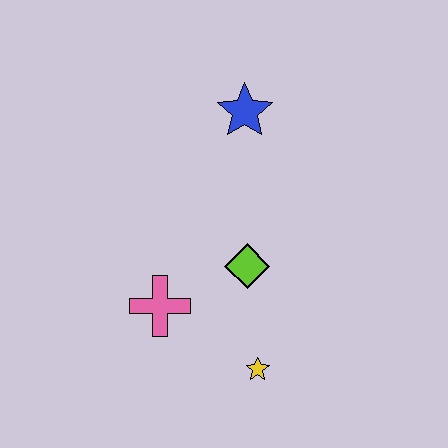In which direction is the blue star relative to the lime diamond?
The blue star is above the lime diamond.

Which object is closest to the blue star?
The lime diamond is closest to the blue star.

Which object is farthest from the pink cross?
The blue star is farthest from the pink cross.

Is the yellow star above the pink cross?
No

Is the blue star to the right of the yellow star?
No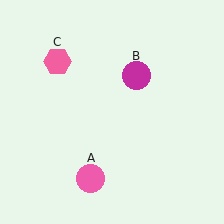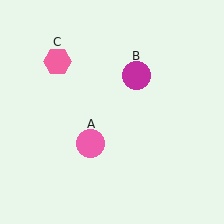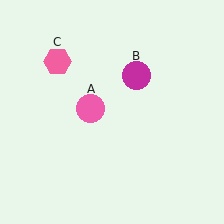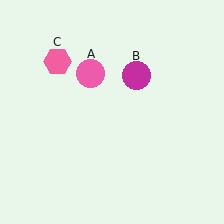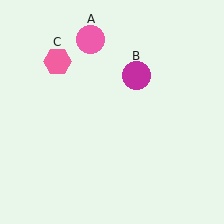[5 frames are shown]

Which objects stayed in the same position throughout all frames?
Magenta circle (object B) and pink hexagon (object C) remained stationary.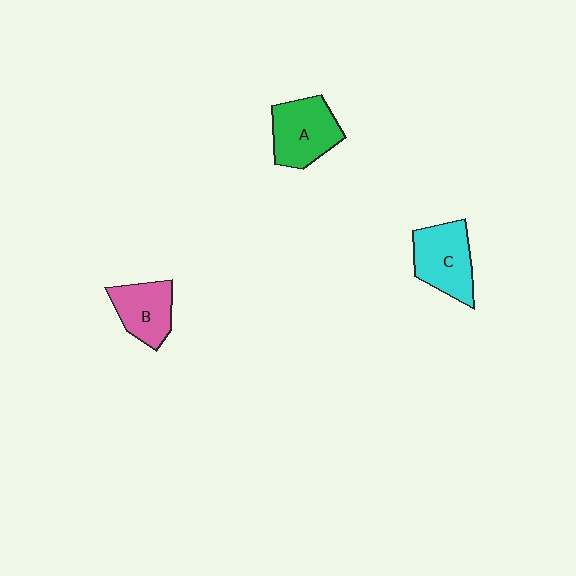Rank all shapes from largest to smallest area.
From largest to smallest: A (green), C (cyan), B (pink).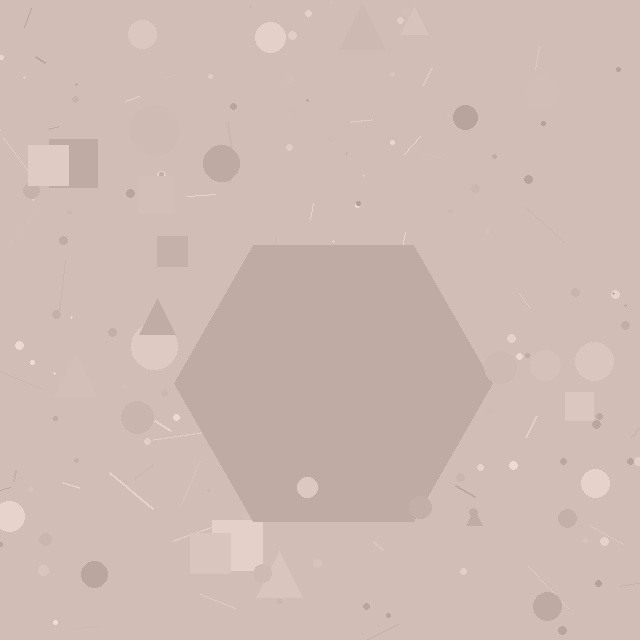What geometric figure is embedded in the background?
A hexagon is embedded in the background.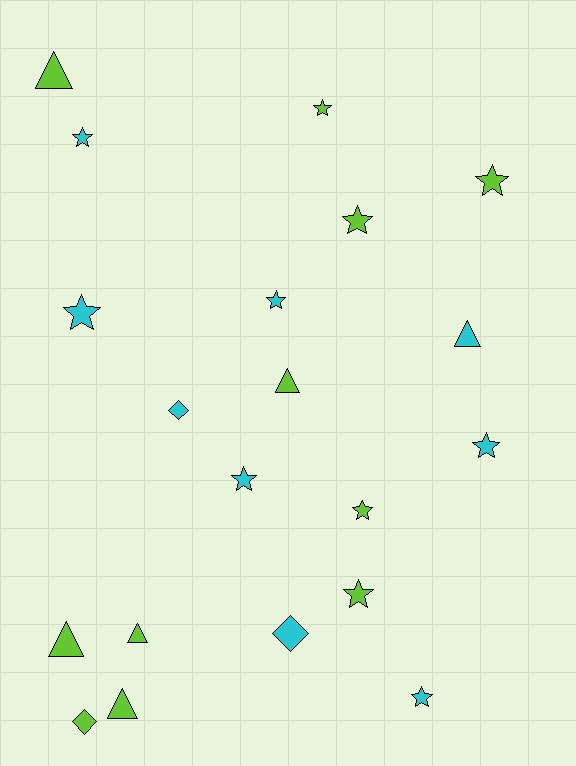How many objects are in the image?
There are 20 objects.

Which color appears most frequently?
Lime, with 11 objects.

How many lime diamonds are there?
There is 1 lime diamond.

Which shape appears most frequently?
Star, with 11 objects.